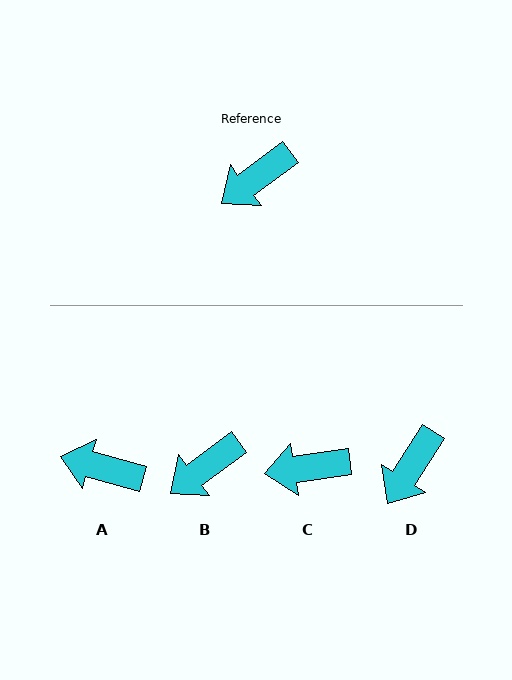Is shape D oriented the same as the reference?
No, it is off by about 20 degrees.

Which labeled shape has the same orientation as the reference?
B.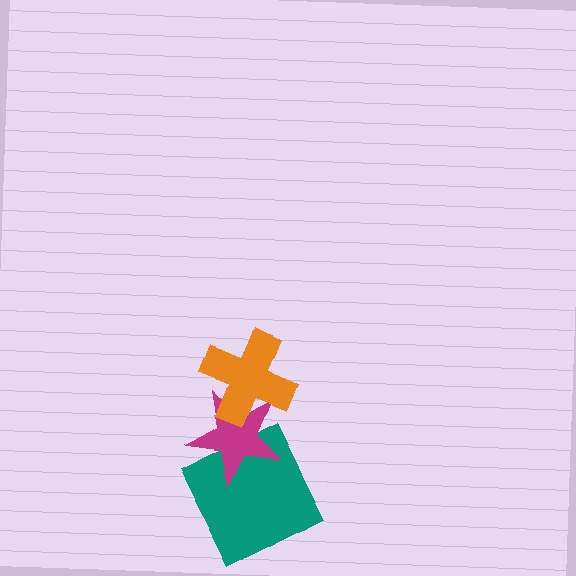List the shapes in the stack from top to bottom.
From top to bottom: the orange cross, the magenta star, the teal square.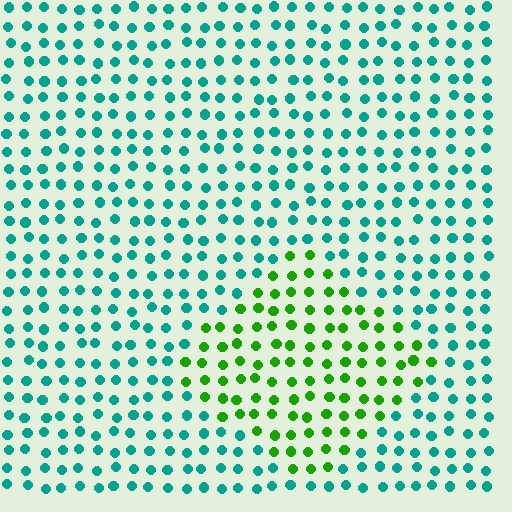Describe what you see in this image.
The image is filled with small teal elements in a uniform arrangement. A diamond-shaped region is visible where the elements are tinted to a slightly different hue, forming a subtle color boundary.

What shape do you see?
I see a diamond.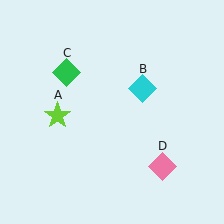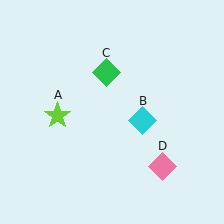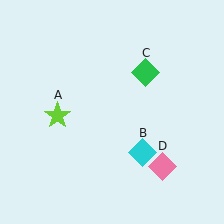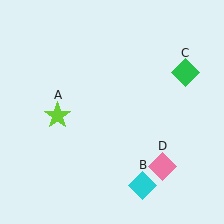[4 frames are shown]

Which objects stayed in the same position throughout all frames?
Lime star (object A) and pink diamond (object D) remained stationary.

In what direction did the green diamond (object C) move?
The green diamond (object C) moved right.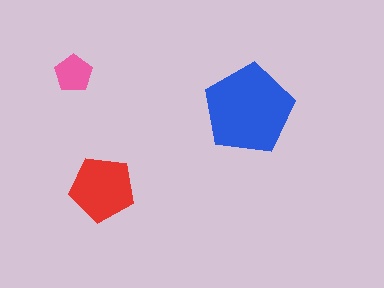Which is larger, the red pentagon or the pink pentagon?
The red one.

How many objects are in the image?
There are 3 objects in the image.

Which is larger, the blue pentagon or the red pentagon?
The blue one.